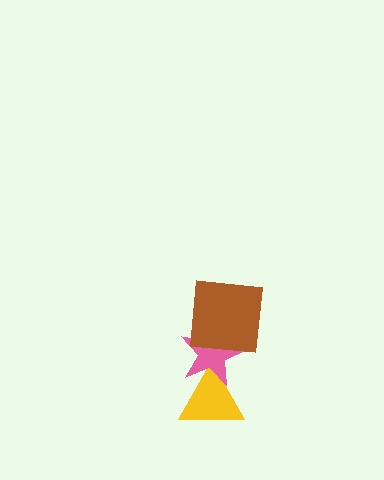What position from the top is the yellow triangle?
The yellow triangle is 3rd from the top.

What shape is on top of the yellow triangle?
The pink star is on top of the yellow triangle.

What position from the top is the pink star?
The pink star is 2nd from the top.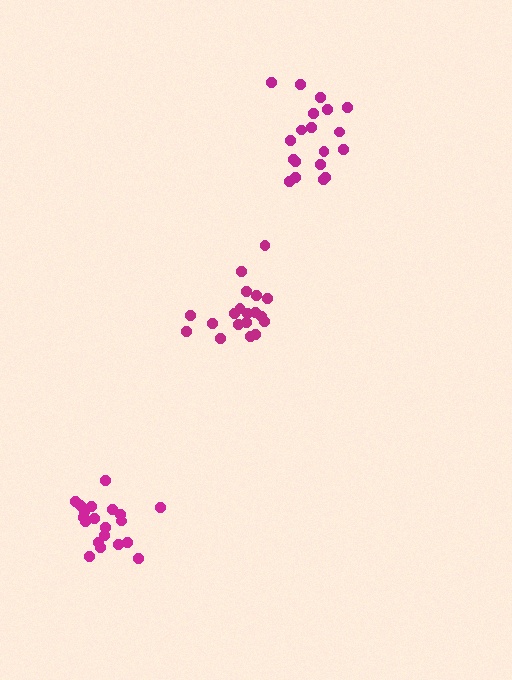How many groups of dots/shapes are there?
There are 3 groups.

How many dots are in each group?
Group 1: 19 dots, Group 2: 19 dots, Group 3: 20 dots (58 total).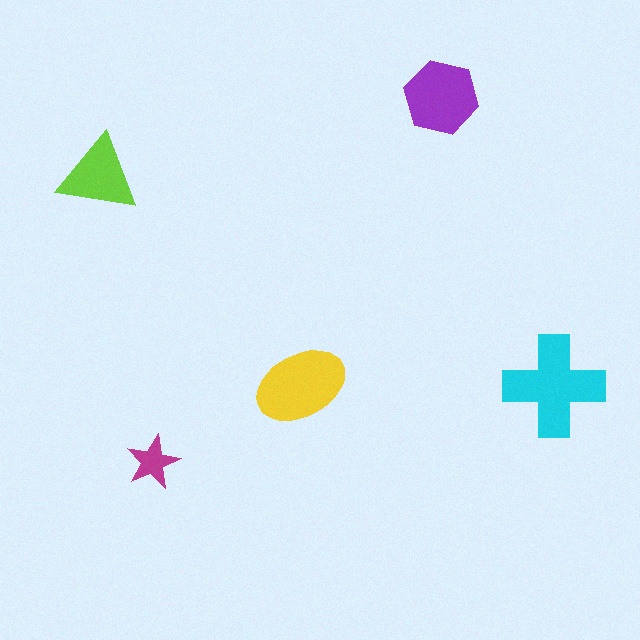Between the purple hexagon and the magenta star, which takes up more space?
The purple hexagon.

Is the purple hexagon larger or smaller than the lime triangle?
Larger.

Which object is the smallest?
The magenta star.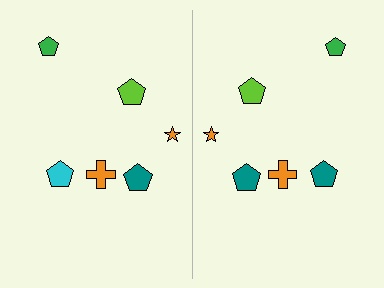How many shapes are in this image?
There are 12 shapes in this image.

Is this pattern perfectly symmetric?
No, the pattern is not perfectly symmetric. The teal pentagon on the right side breaks the symmetry — its mirror counterpart is cyan.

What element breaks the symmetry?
The teal pentagon on the right side breaks the symmetry — its mirror counterpart is cyan.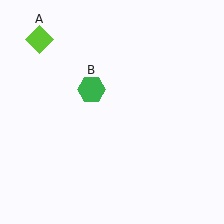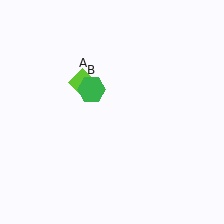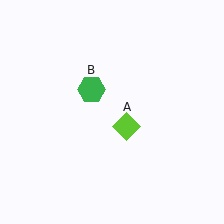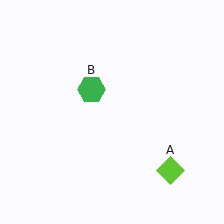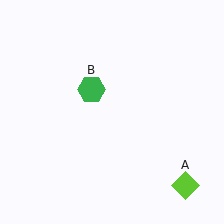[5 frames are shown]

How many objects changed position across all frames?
1 object changed position: lime diamond (object A).